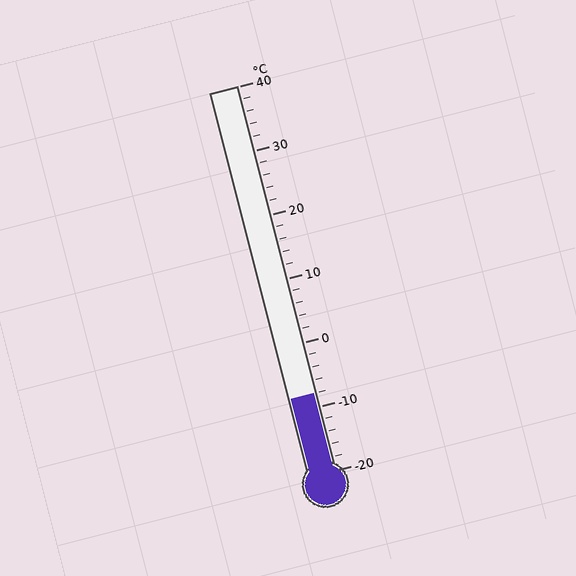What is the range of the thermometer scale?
The thermometer scale ranges from -20°C to 40°C.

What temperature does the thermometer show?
The thermometer shows approximately -8°C.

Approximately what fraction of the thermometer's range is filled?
The thermometer is filled to approximately 20% of its range.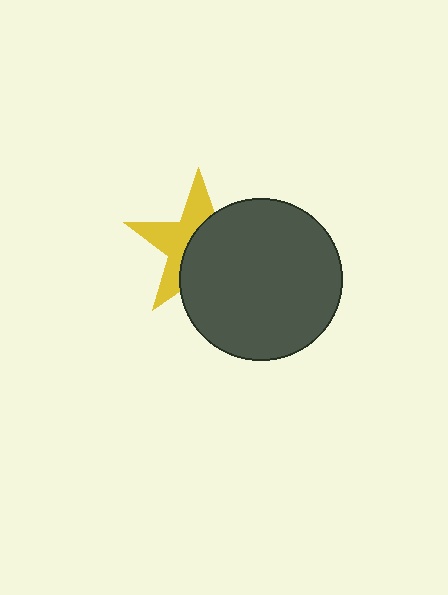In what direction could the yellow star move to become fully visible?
The yellow star could move left. That would shift it out from behind the dark gray circle entirely.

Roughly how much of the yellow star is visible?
About half of it is visible (roughly 45%).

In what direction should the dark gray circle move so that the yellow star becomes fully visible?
The dark gray circle should move right. That is the shortest direction to clear the overlap and leave the yellow star fully visible.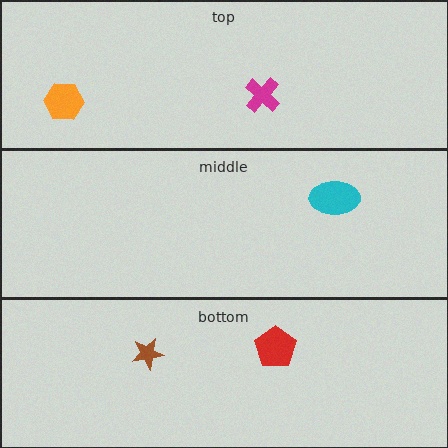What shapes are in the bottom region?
The red pentagon, the brown star.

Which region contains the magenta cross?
The top region.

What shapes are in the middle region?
The cyan ellipse.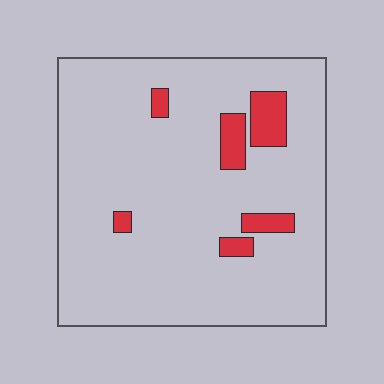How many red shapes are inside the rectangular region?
6.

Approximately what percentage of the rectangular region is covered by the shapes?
Approximately 10%.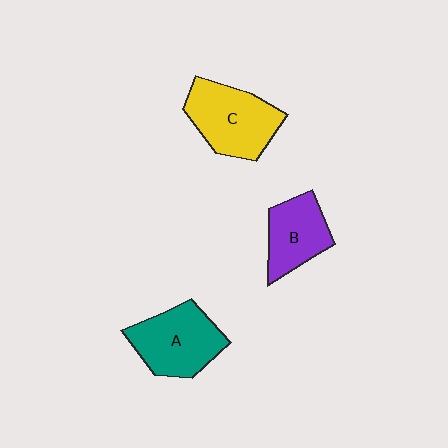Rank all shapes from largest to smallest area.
From largest to smallest: C (yellow), A (teal), B (purple).